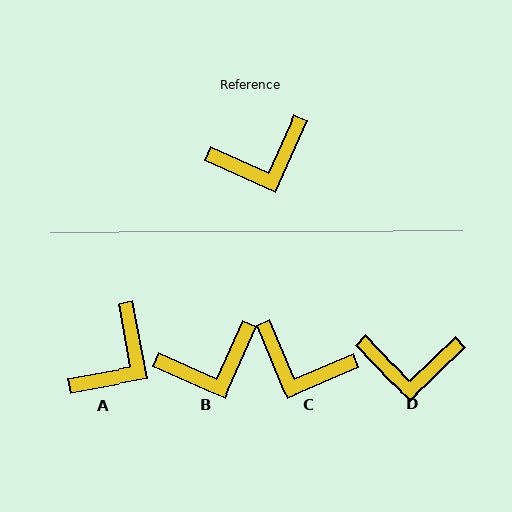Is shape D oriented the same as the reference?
No, it is off by about 22 degrees.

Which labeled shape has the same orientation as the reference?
B.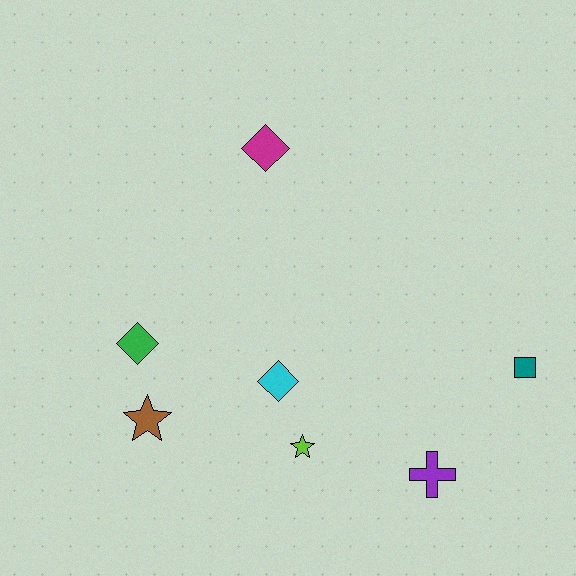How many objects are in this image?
There are 7 objects.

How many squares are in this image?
There is 1 square.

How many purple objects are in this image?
There is 1 purple object.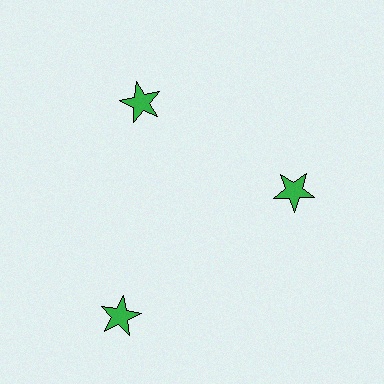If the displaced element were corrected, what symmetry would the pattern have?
It would have 3-fold rotational symmetry — the pattern would map onto itself every 120 degrees.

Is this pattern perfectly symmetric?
No. The 3 green stars are arranged in a ring, but one element near the 7 o'clock position is pushed outward from the center, breaking the 3-fold rotational symmetry.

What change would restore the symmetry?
The symmetry would be restored by moving it inward, back onto the ring so that all 3 stars sit at equal angles and equal distance from the center.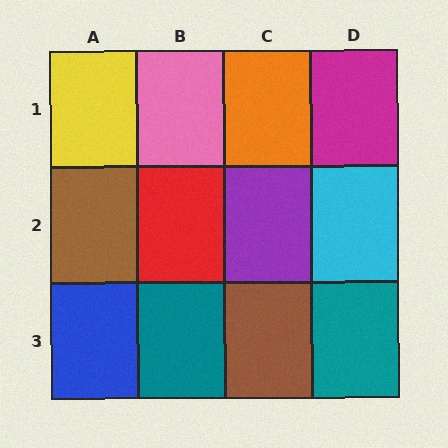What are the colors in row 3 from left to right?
Blue, teal, brown, teal.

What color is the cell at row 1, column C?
Orange.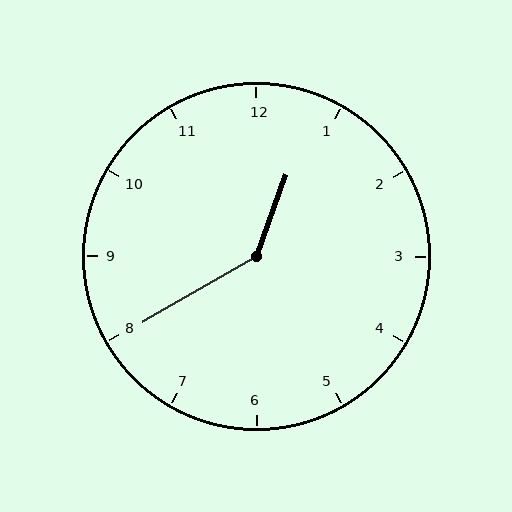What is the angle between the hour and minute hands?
Approximately 140 degrees.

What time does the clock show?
12:40.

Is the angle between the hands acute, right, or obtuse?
It is obtuse.